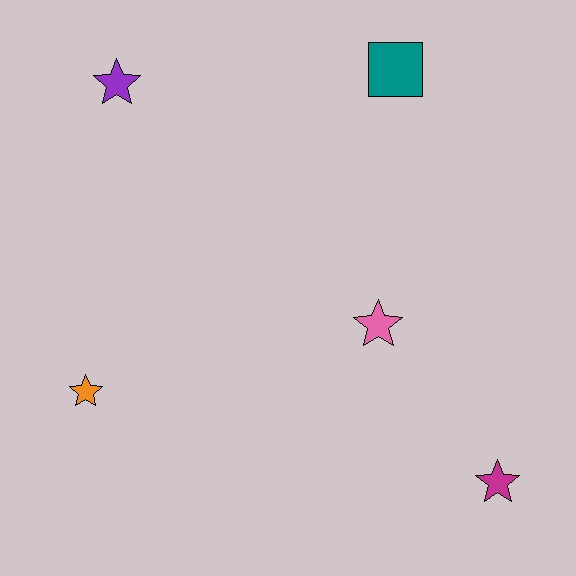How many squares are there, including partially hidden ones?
There is 1 square.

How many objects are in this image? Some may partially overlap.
There are 5 objects.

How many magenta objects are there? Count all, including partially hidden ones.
There is 1 magenta object.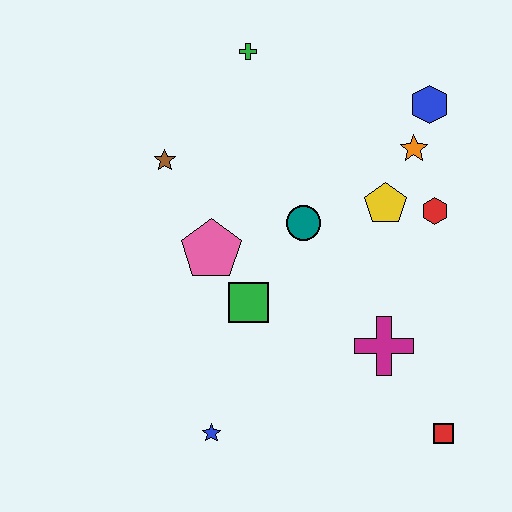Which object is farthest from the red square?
The green cross is farthest from the red square.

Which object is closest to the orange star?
The blue hexagon is closest to the orange star.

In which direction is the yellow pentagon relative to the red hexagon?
The yellow pentagon is to the left of the red hexagon.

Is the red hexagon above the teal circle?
Yes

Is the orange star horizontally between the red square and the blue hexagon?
No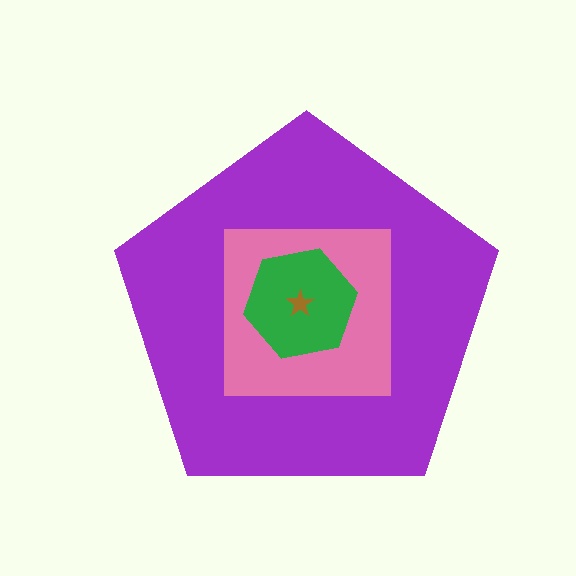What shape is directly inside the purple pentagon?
The pink square.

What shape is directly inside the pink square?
The green hexagon.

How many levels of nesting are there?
4.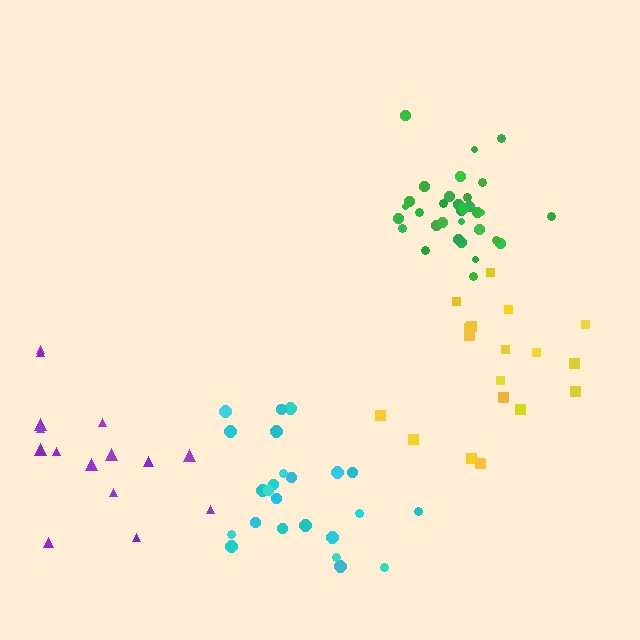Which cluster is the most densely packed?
Green.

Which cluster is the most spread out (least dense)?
Purple.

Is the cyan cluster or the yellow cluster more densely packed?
Cyan.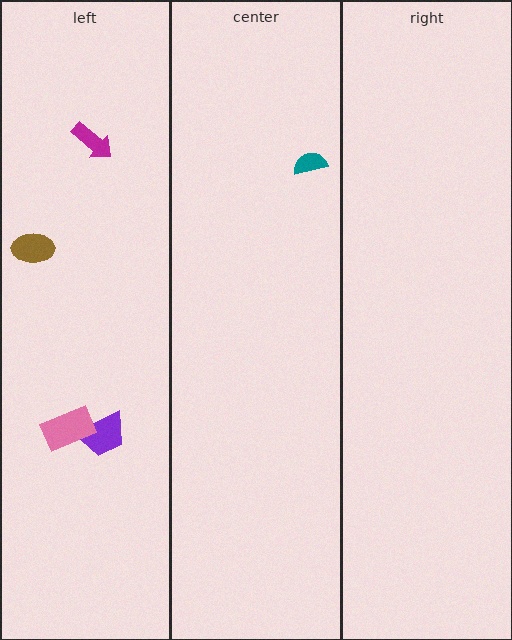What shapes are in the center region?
The teal semicircle.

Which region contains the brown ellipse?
The left region.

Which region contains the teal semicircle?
The center region.